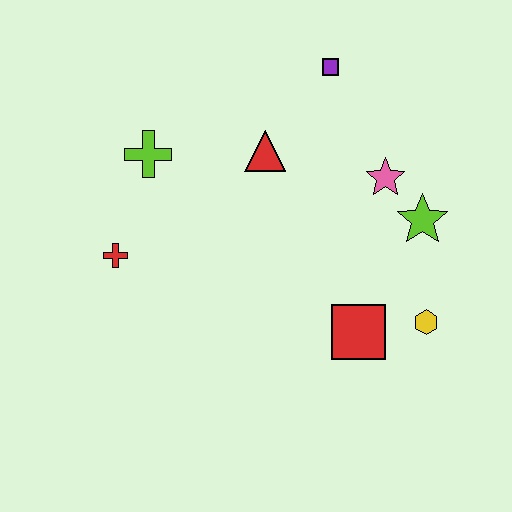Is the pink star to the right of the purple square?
Yes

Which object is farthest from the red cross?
The yellow hexagon is farthest from the red cross.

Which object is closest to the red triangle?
The purple square is closest to the red triangle.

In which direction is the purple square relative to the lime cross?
The purple square is to the right of the lime cross.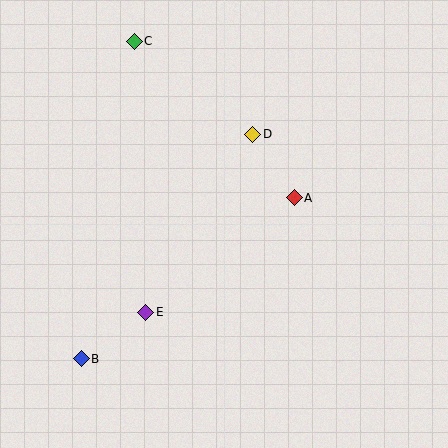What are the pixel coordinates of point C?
Point C is at (134, 41).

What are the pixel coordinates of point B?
Point B is at (81, 359).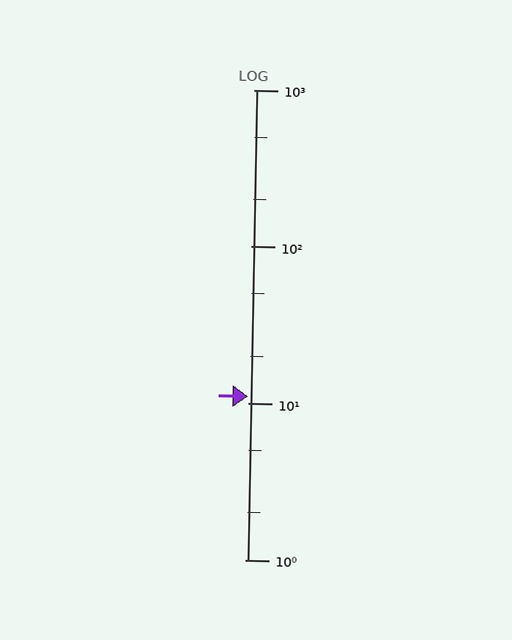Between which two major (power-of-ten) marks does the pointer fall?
The pointer is between 10 and 100.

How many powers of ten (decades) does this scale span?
The scale spans 3 decades, from 1 to 1000.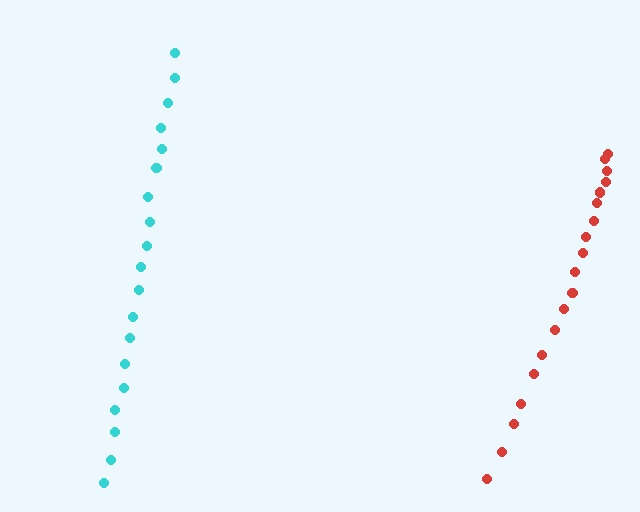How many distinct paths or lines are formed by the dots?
There are 2 distinct paths.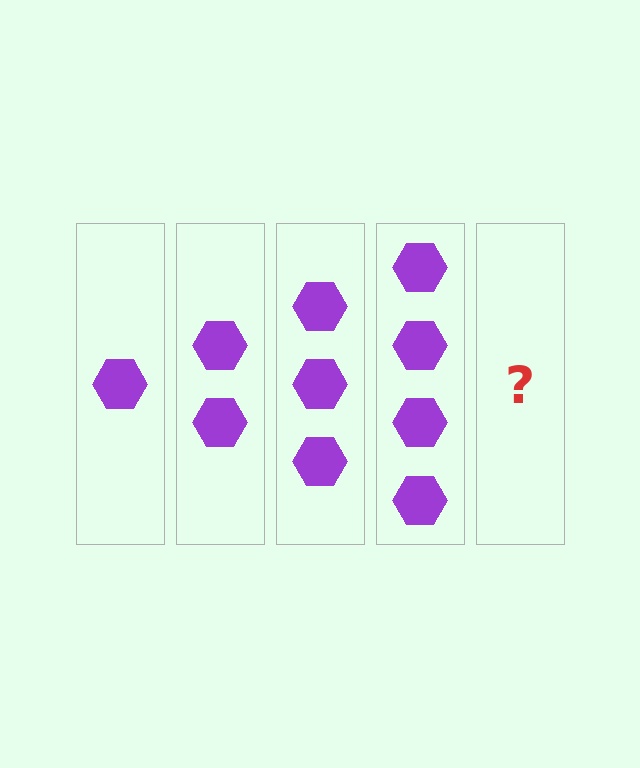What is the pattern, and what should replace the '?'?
The pattern is that each step adds one more hexagon. The '?' should be 5 hexagons.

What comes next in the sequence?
The next element should be 5 hexagons.